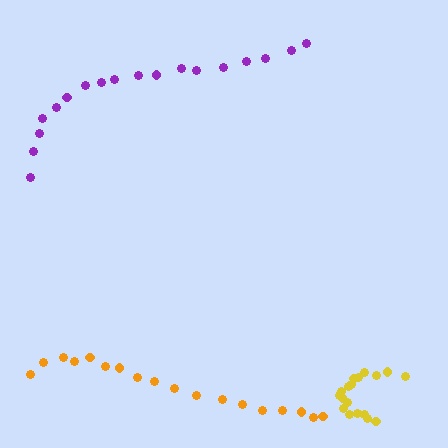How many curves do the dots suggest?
There are 3 distinct paths.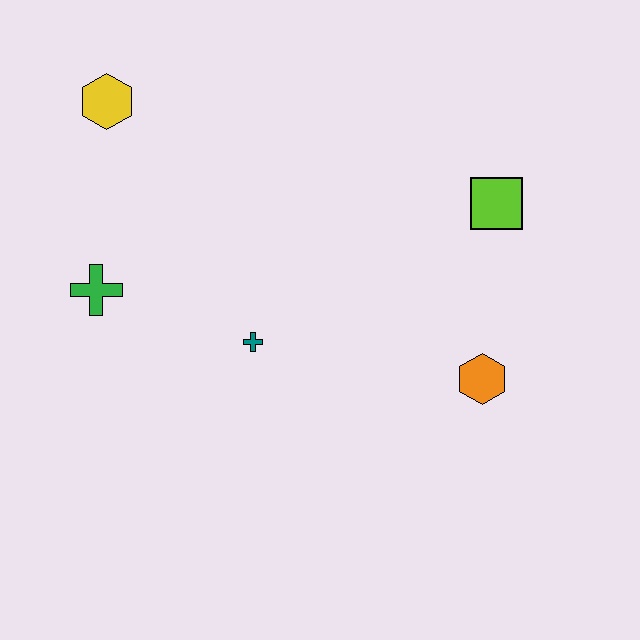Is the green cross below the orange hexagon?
No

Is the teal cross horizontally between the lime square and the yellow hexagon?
Yes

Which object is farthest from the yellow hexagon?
The orange hexagon is farthest from the yellow hexagon.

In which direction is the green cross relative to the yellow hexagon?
The green cross is below the yellow hexagon.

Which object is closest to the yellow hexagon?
The green cross is closest to the yellow hexagon.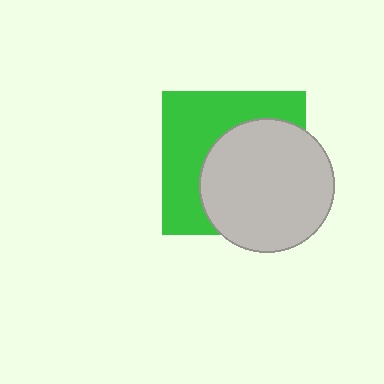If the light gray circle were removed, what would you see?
You would see the complete green square.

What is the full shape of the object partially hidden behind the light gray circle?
The partially hidden object is a green square.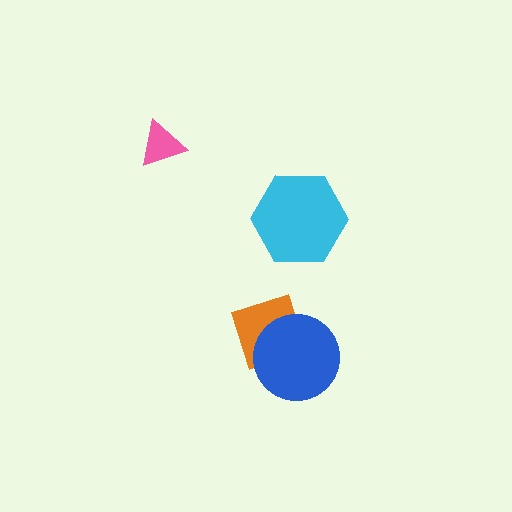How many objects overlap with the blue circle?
1 object overlaps with the blue circle.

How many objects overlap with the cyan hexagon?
0 objects overlap with the cyan hexagon.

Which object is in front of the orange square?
The blue circle is in front of the orange square.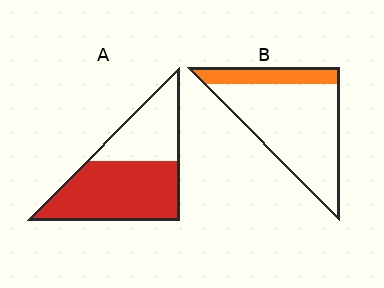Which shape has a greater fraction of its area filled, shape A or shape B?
Shape A.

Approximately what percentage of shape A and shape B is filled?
A is approximately 60% and B is approximately 20%.